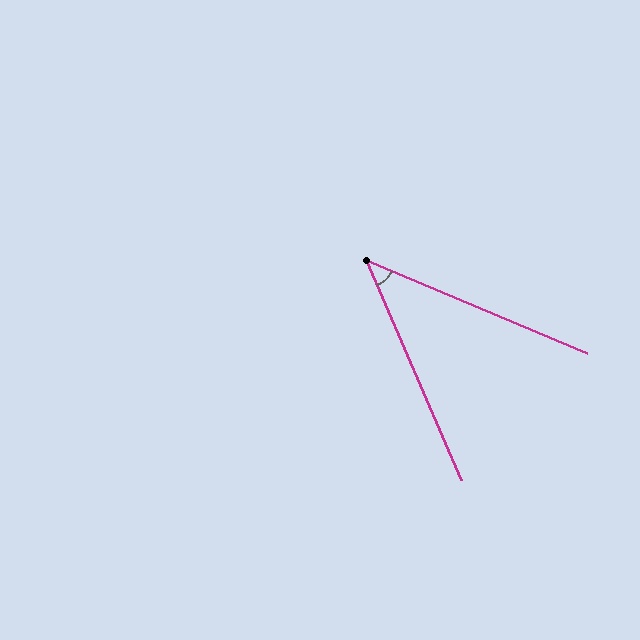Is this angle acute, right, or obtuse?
It is acute.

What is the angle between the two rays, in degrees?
Approximately 44 degrees.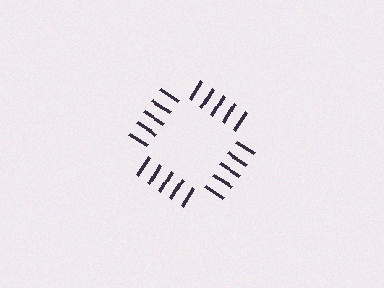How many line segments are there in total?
20 — 5 along each of the 4 edges.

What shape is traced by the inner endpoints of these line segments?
An illusory square — the line segments terminate on its edges but no continuous stroke is drawn.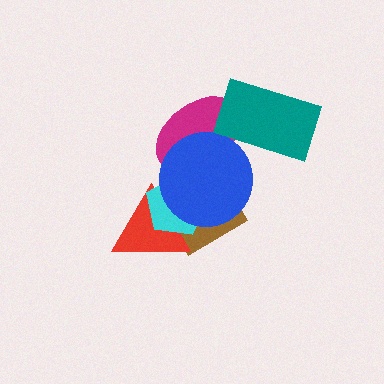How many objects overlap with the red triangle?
3 objects overlap with the red triangle.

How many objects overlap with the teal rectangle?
1 object overlaps with the teal rectangle.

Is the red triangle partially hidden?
Yes, it is partially covered by another shape.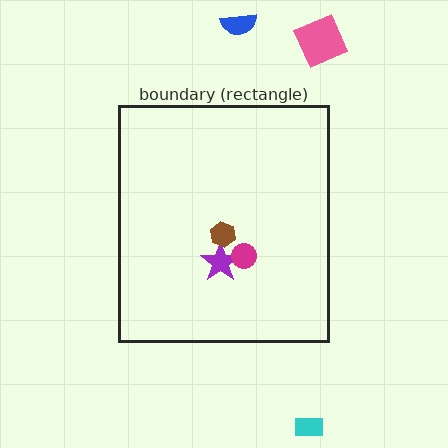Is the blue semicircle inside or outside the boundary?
Outside.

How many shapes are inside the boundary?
3 inside, 3 outside.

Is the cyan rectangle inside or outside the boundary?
Outside.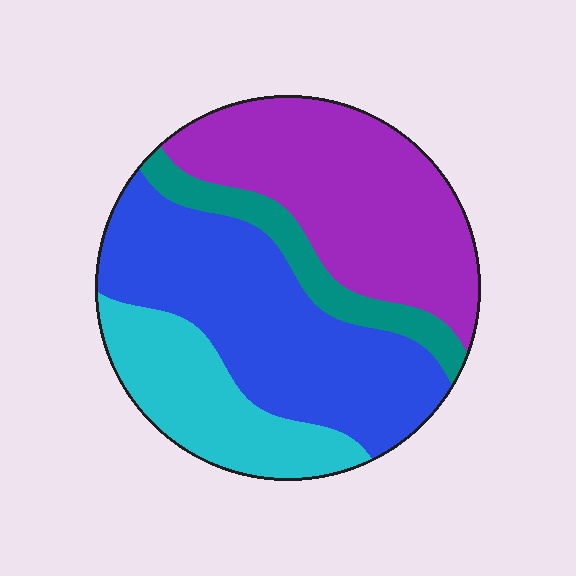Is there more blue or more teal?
Blue.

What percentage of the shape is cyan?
Cyan covers 19% of the shape.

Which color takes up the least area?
Teal, at roughly 10%.